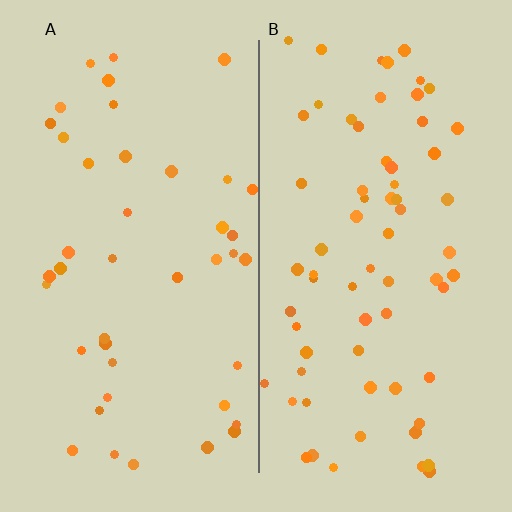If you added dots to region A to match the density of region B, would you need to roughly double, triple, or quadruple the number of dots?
Approximately double.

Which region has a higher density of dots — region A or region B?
B (the right).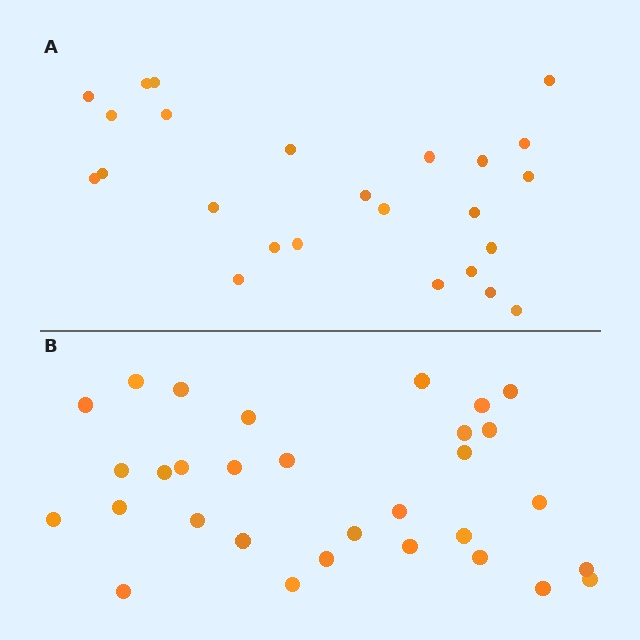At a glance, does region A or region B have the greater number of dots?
Region B (the bottom region) has more dots.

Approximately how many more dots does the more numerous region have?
Region B has about 6 more dots than region A.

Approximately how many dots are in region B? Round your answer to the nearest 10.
About 30 dots. (The exact count is 31, which rounds to 30.)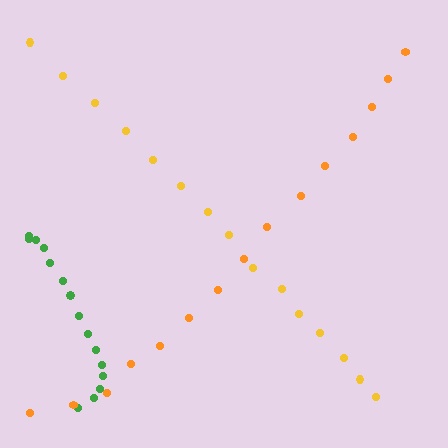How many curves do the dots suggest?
There are 3 distinct paths.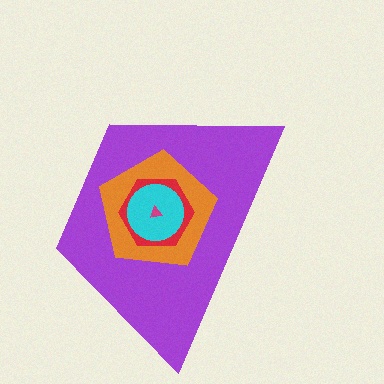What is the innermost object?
The magenta triangle.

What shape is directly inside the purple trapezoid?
The orange pentagon.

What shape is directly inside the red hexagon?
The cyan circle.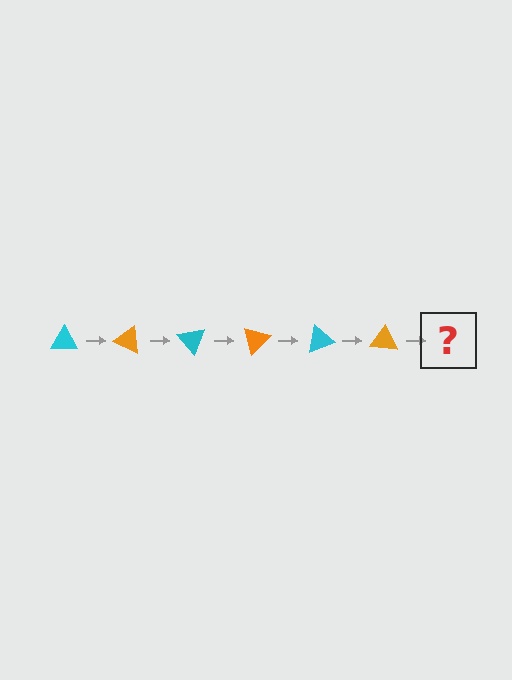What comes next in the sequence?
The next element should be a cyan triangle, rotated 150 degrees from the start.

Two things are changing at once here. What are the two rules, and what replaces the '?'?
The two rules are that it rotates 25 degrees each step and the color cycles through cyan and orange. The '?' should be a cyan triangle, rotated 150 degrees from the start.